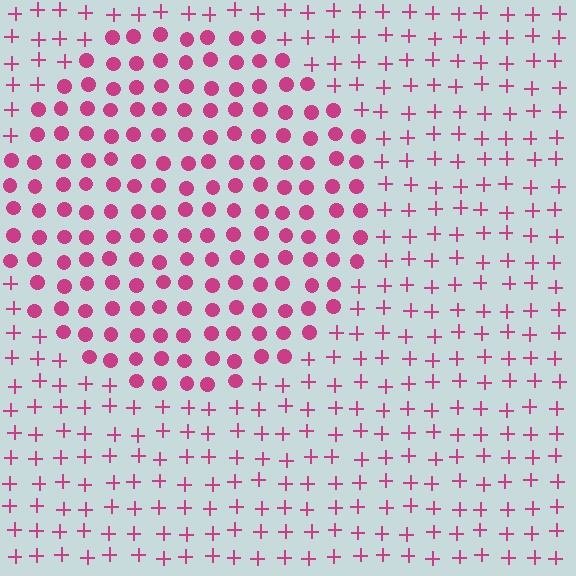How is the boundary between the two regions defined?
The boundary is defined by a change in element shape: circles inside vs. plus signs outside. All elements share the same color and spacing.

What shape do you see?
I see a circle.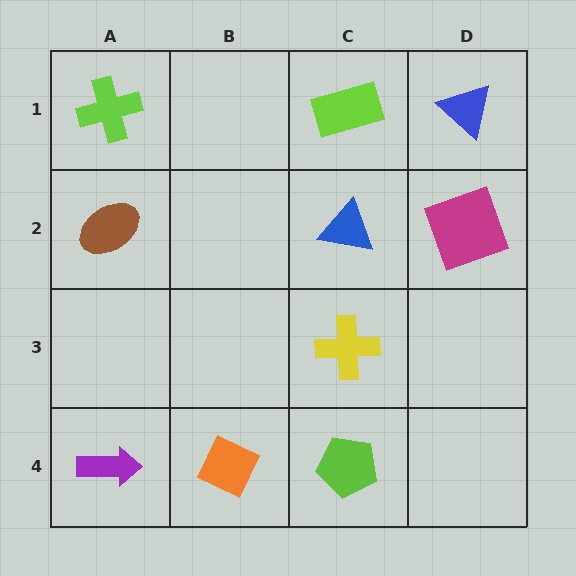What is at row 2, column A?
A brown ellipse.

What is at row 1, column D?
A blue triangle.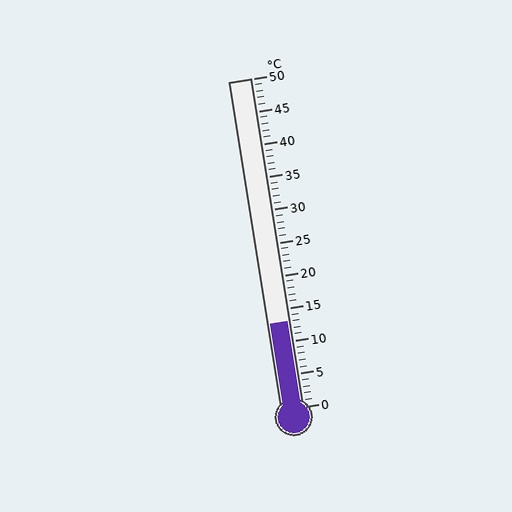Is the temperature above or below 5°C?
The temperature is above 5°C.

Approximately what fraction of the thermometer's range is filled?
The thermometer is filled to approximately 25% of its range.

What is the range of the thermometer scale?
The thermometer scale ranges from 0°C to 50°C.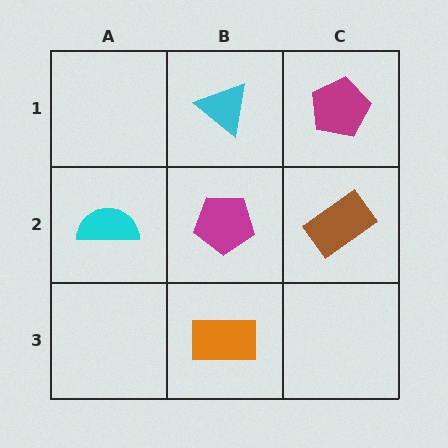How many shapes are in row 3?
1 shape.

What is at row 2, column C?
A brown rectangle.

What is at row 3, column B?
An orange rectangle.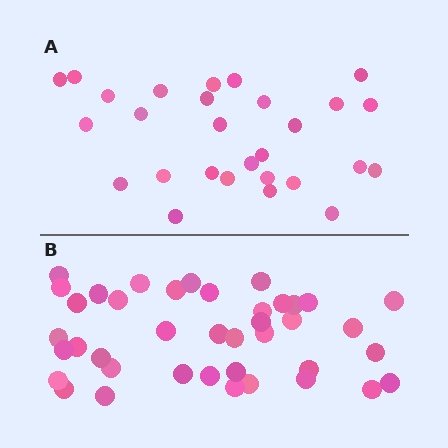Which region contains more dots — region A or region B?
Region B (the bottom region) has more dots.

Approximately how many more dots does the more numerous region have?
Region B has roughly 12 or so more dots than region A.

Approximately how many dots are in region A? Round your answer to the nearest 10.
About 30 dots. (The exact count is 28, which rounds to 30.)